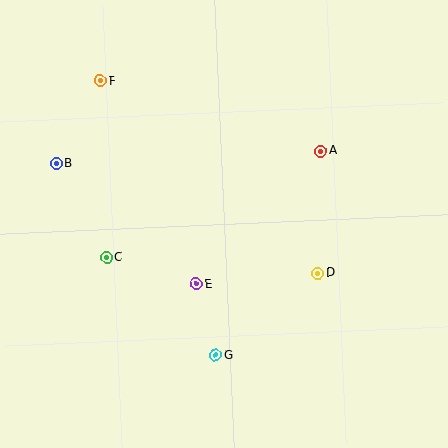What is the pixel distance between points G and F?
The distance between G and F is 298 pixels.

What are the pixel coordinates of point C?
Point C is at (107, 257).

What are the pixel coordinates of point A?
Point A is at (321, 151).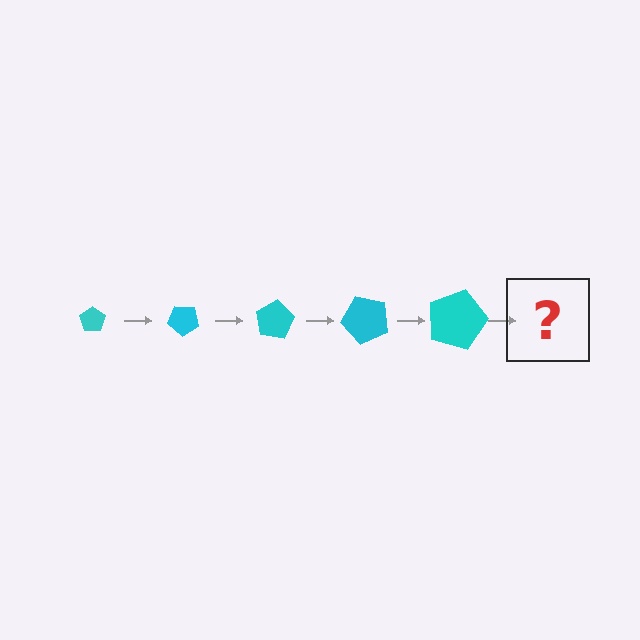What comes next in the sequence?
The next element should be a pentagon, larger than the previous one and rotated 200 degrees from the start.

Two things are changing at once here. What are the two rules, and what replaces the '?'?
The two rules are that the pentagon grows larger each step and it rotates 40 degrees each step. The '?' should be a pentagon, larger than the previous one and rotated 200 degrees from the start.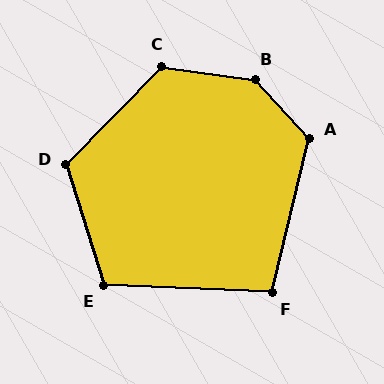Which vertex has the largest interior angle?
B, at approximately 140 degrees.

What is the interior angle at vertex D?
Approximately 118 degrees (obtuse).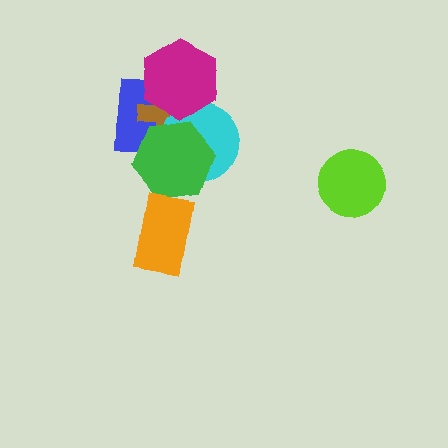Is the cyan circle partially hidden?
Yes, it is partially covered by another shape.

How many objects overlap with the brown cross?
4 objects overlap with the brown cross.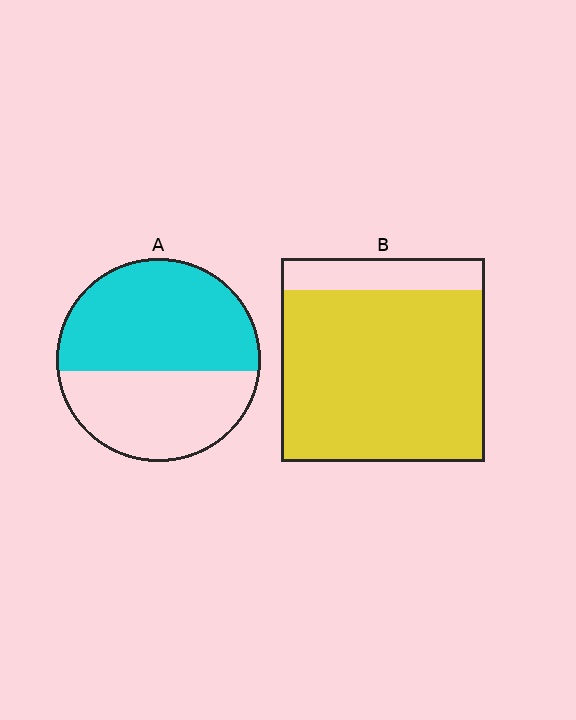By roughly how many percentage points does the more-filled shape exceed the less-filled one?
By roughly 25 percentage points (B over A).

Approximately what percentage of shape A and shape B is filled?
A is approximately 55% and B is approximately 85%.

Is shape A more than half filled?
Yes.